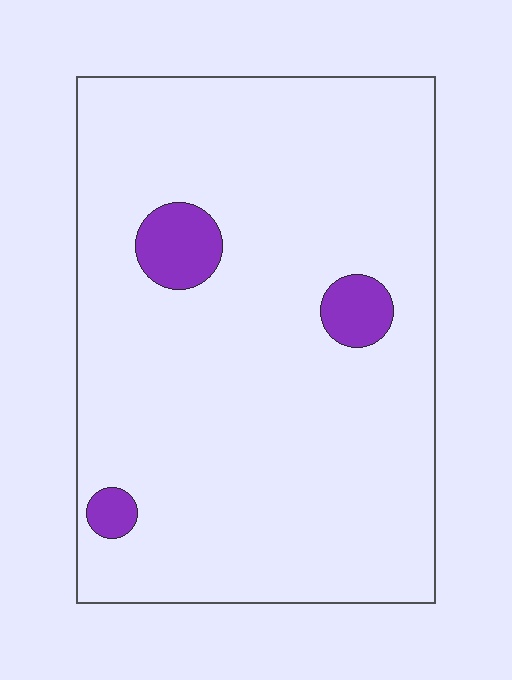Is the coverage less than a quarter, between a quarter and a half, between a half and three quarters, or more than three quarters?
Less than a quarter.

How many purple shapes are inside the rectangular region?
3.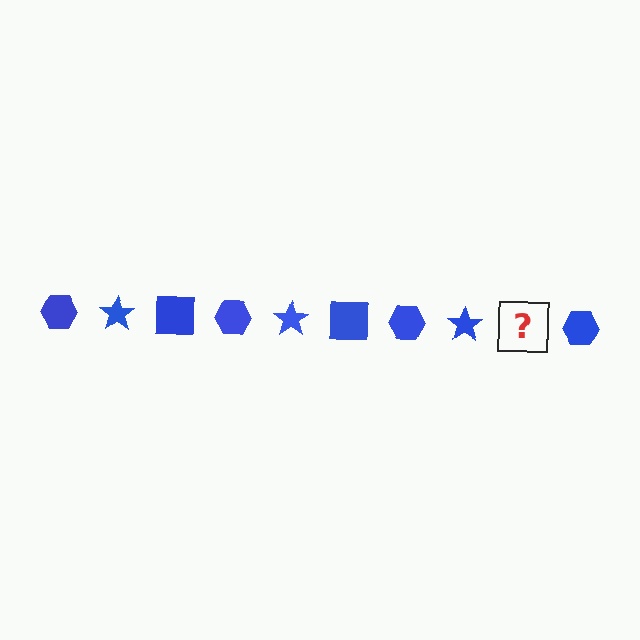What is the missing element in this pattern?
The missing element is a blue square.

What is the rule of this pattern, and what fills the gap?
The rule is that the pattern cycles through hexagon, star, square shapes in blue. The gap should be filled with a blue square.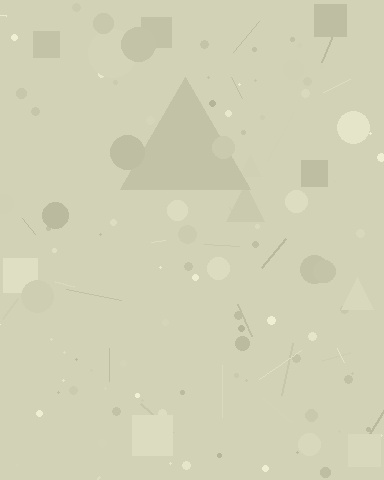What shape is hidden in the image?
A triangle is hidden in the image.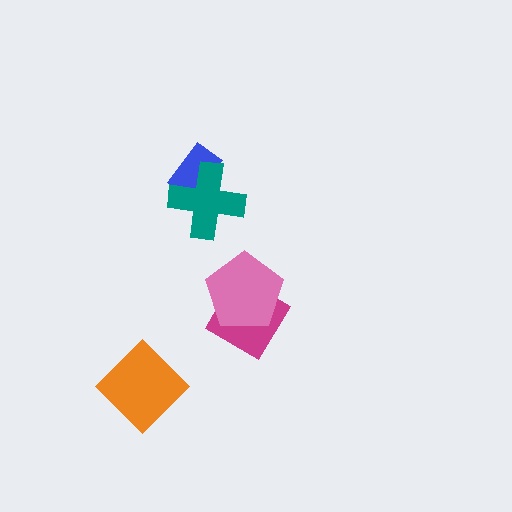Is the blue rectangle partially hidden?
Yes, it is partially covered by another shape.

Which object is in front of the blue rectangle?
The teal cross is in front of the blue rectangle.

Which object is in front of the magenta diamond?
The pink pentagon is in front of the magenta diamond.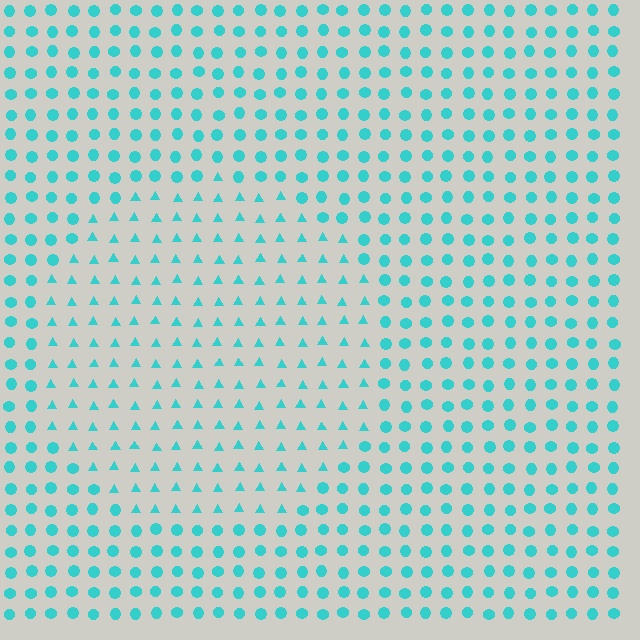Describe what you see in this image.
The image is filled with small cyan elements arranged in a uniform grid. A circle-shaped region contains triangles, while the surrounding area contains circles. The boundary is defined purely by the change in element shape.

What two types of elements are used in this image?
The image uses triangles inside the circle region and circles outside it.